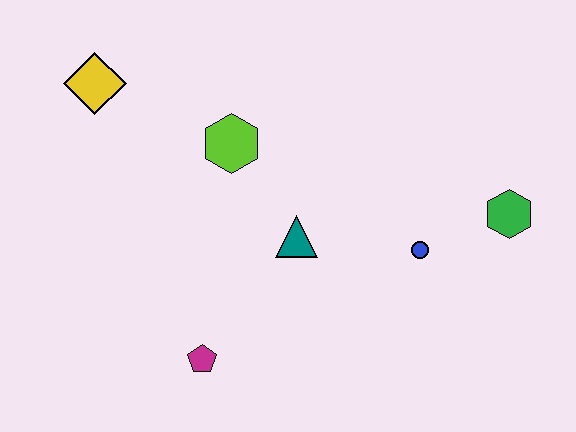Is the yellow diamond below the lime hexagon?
No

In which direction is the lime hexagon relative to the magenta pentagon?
The lime hexagon is above the magenta pentagon.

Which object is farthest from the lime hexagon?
The green hexagon is farthest from the lime hexagon.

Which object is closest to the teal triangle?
The lime hexagon is closest to the teal triangle.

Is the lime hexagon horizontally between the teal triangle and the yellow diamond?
Yes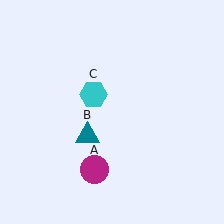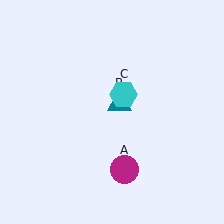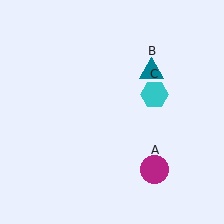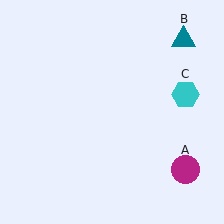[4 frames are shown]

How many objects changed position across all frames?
3 objects changed position: magenta circle (object A), teal triangle (object B), cyan hexagon (object C).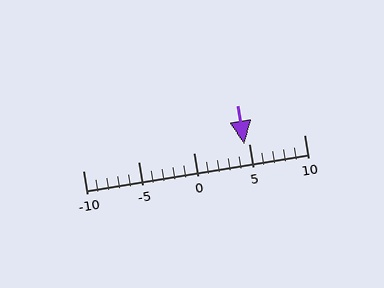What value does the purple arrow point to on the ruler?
The purple arrow points to approximately 5.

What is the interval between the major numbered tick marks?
The major tick marks are spaced 5 units apart.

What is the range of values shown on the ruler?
The ruler shows values from -10 to 10.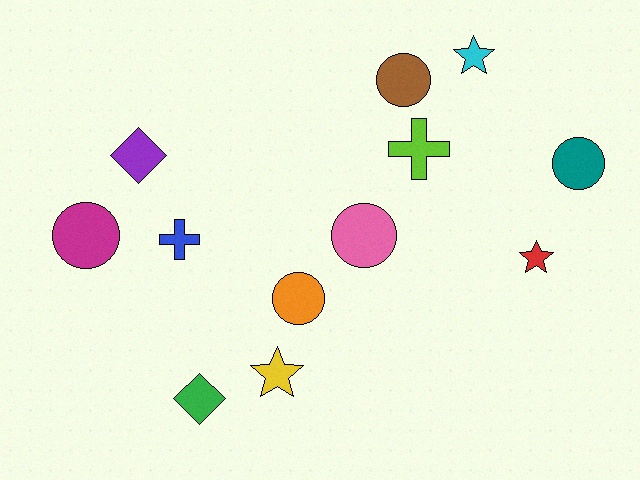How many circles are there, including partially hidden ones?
There are 5 circles.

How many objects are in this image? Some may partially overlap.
There are 12 objects.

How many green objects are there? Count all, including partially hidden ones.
There is 1 green object.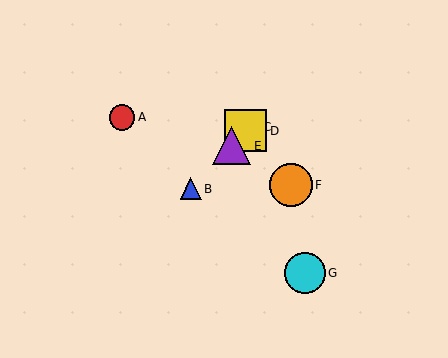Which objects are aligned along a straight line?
Objects B, C, D, E are aligned along a straight line.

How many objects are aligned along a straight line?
4 objects (B, C, D, E) are aligned along a straight line.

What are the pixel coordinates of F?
Object F is at (291, 185).